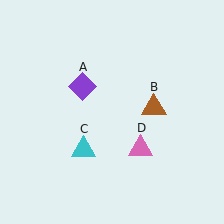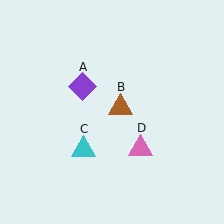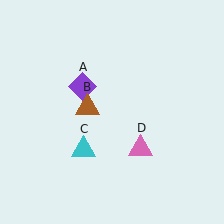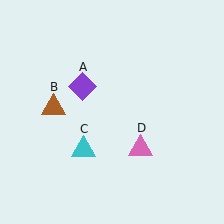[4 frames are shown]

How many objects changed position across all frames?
1 object changed position: brown triangle (object B).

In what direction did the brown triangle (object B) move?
The brown triangle (object B) moved left.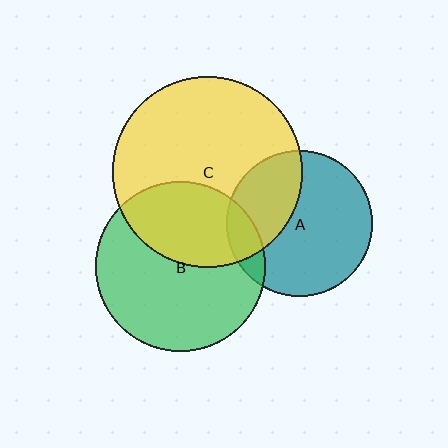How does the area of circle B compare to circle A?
Approximately 1.4 times.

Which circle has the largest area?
Circle C (yellow).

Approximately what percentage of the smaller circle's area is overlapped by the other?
Approximately 40%.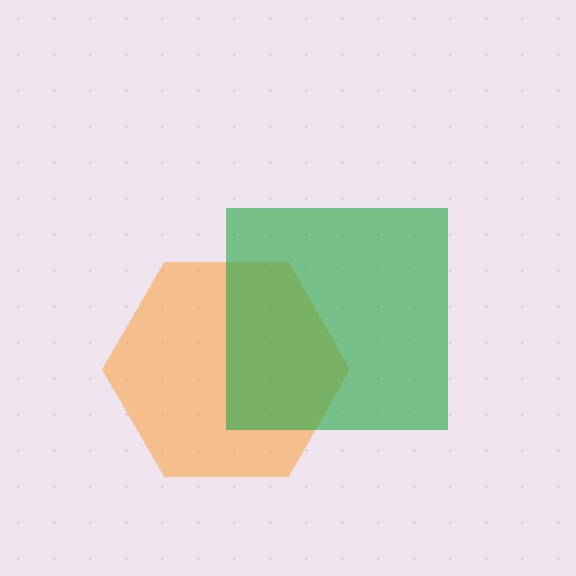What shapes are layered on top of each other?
The layered shapes are: an orange hexagon, a green square.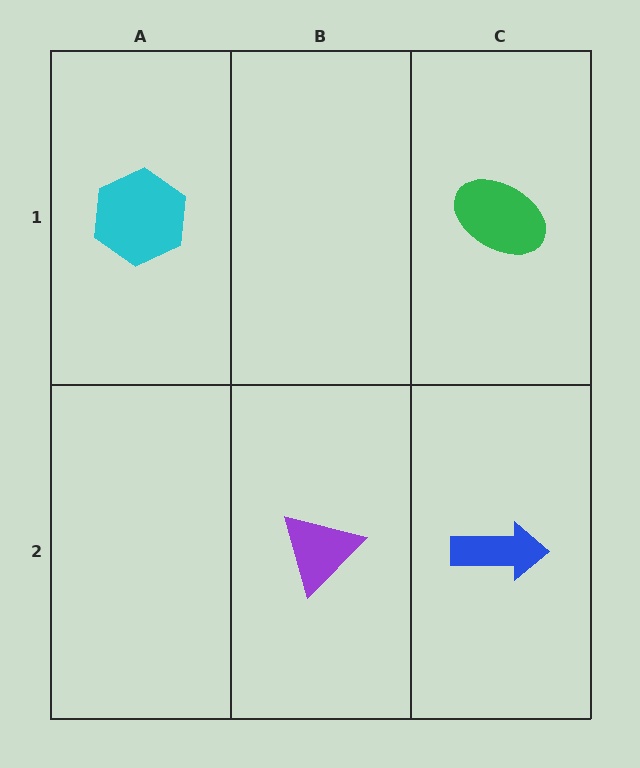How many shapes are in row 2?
2 shapes.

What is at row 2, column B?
A purple triangle.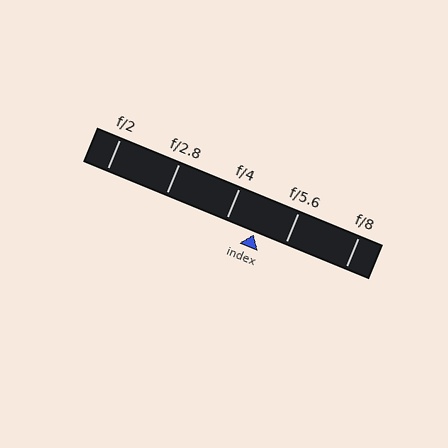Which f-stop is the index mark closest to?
The index mark is closest to f/4.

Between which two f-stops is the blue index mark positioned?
The index mark is between f/4 and f/5.6.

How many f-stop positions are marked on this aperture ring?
There are 5 f-stop positions marked.